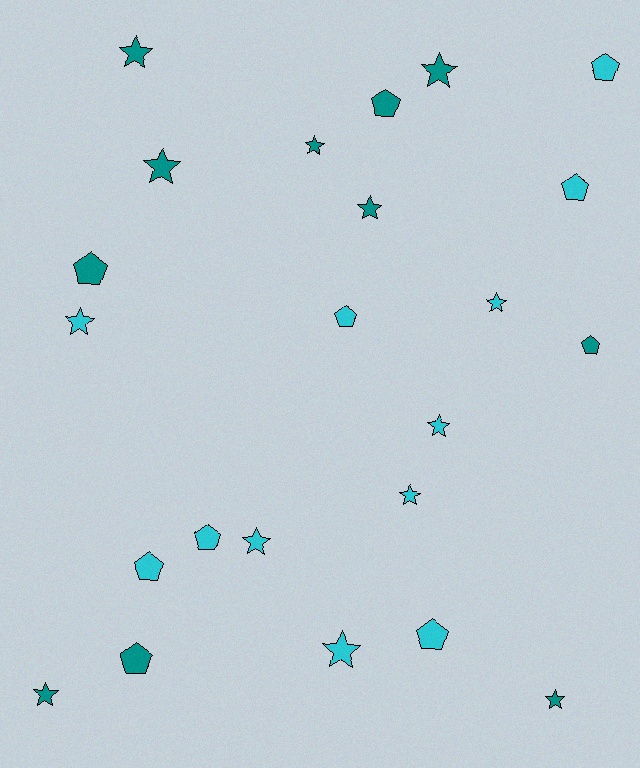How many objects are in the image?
There are 23 objects.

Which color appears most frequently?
Cyan, with 12 objects.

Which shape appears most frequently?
Star, with 13 objects.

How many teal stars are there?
There are 7 teal stars.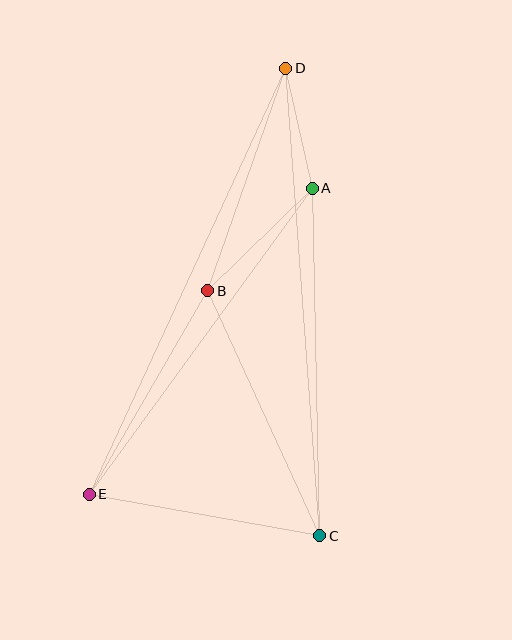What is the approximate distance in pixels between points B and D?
The distance between B and D is approximately 236 pixels.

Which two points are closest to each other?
Points A and D are closest to each other.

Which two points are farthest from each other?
Points D and E are farthest from each other.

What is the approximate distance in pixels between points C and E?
The distance between C and E is approximately 234 pixels.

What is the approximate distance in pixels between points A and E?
The distance between A and E is approximately 378 pixels.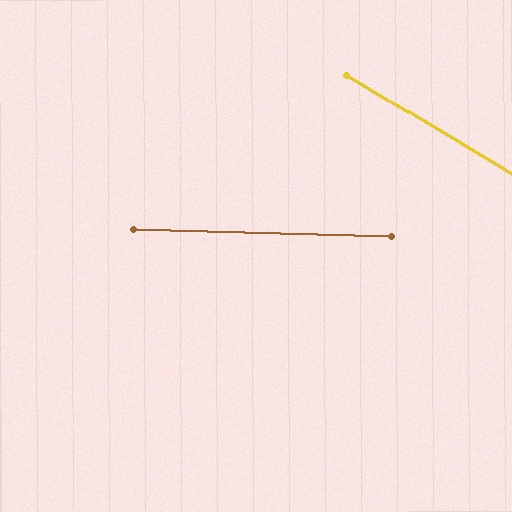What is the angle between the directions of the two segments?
Approximately 30 degrees.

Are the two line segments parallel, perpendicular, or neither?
Neither parallel nor perpendicular — they differ by about 30°.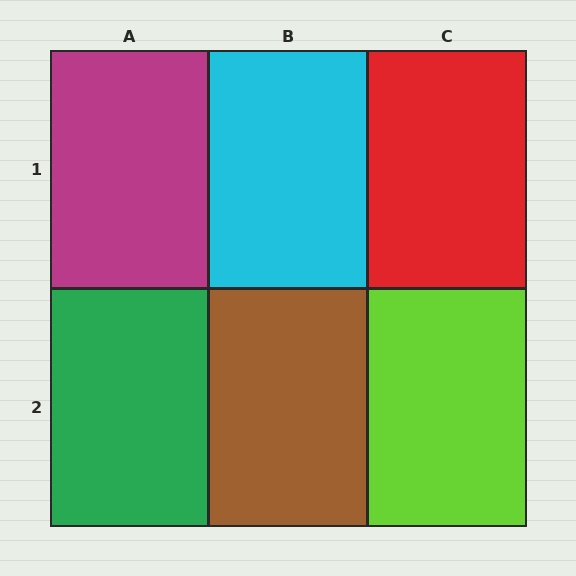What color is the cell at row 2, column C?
Lime.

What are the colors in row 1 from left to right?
Magenta, cyan, red.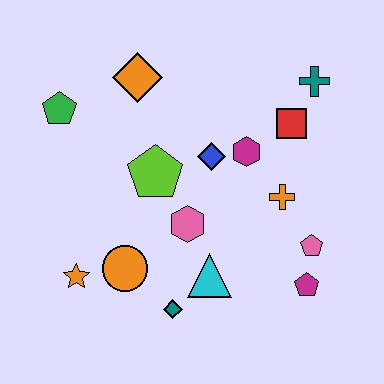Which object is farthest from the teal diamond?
The teal cross is farthest from the teal diamond.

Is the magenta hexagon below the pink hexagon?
No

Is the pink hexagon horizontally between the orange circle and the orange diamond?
No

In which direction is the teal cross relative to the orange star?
The teal cross is to the right of the orange star.